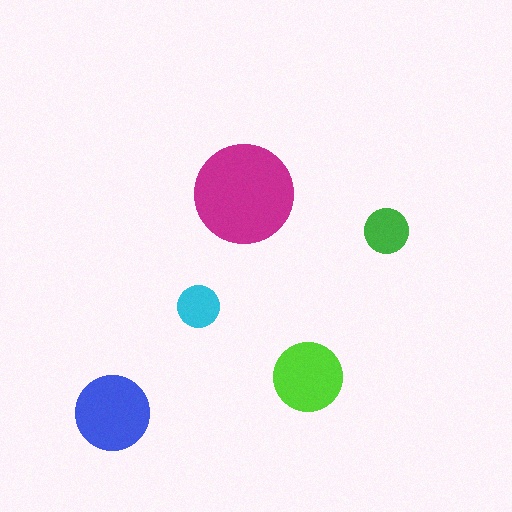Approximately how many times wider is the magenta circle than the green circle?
About 2 times wider.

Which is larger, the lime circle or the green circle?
The lime one.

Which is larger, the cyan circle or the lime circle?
The lime one.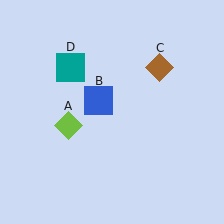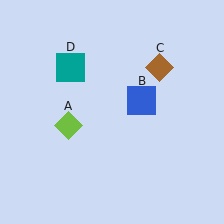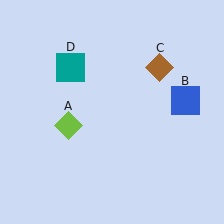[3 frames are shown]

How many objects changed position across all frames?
1 object changed position: blue square (object B).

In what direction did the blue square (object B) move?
The blue square (object B) moved right.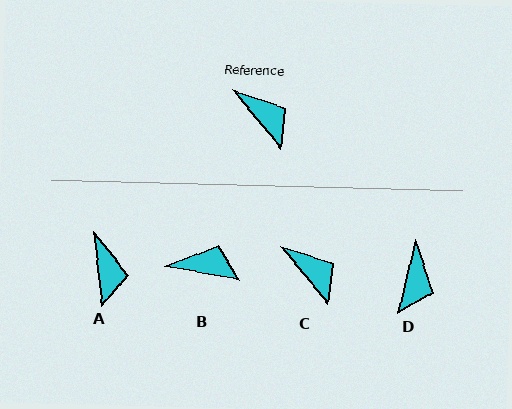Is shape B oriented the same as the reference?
No, it is off by about 40 degrees.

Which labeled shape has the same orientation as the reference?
C.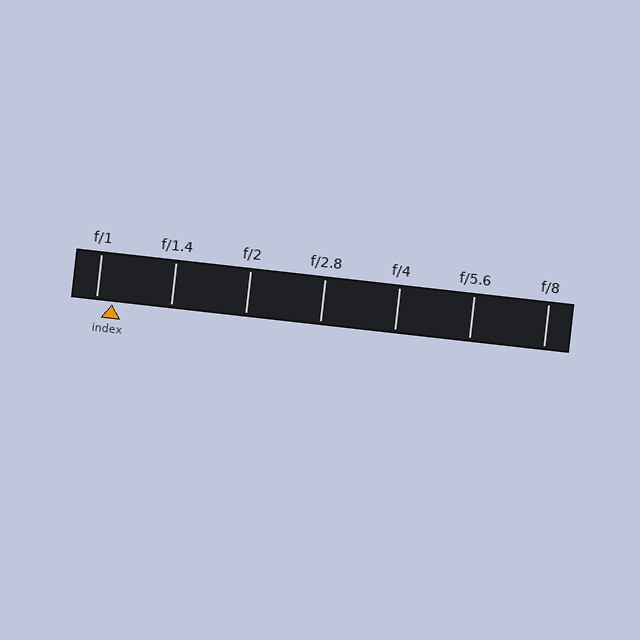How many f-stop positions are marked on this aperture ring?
There are 7 f-stop positions marked.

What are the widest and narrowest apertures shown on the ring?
The widest aperture shown is f/1 and the narrowest is f/8.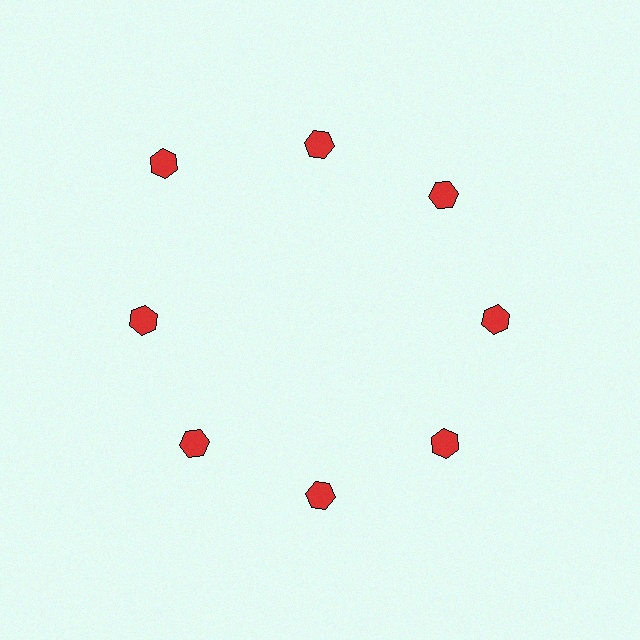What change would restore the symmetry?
The symmetry would be restored by moving it inward, back onto the ring so that all 8 hexagons sit at equal angles and equal distance from the center.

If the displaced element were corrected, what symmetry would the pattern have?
It would have 8-fold rotational symmetry — the pattern would map onto itself every 45 degrees.